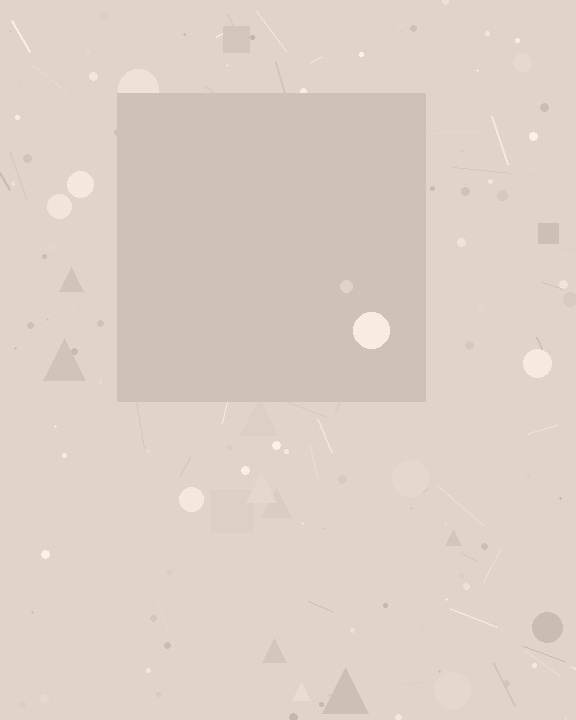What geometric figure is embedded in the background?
A square is embedded in the background.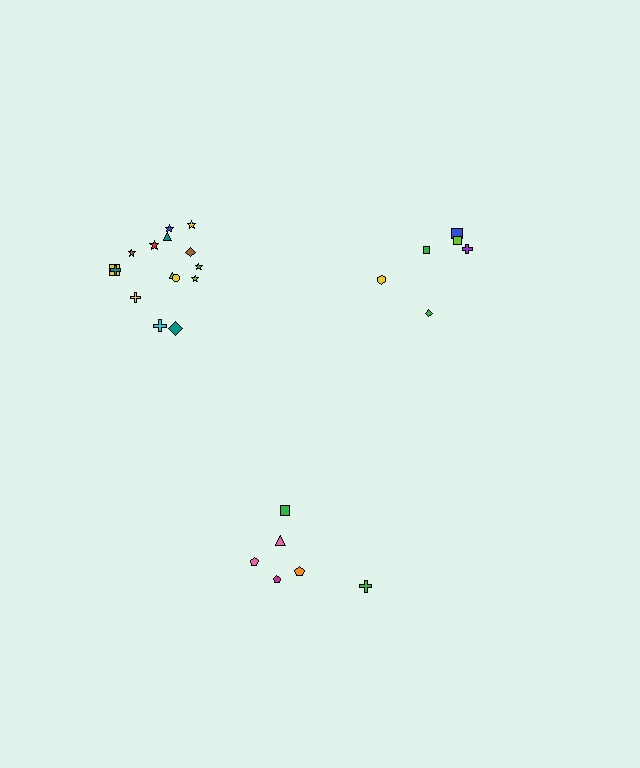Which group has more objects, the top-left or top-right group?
The top-left group.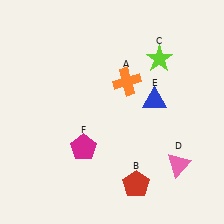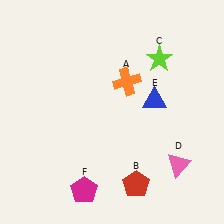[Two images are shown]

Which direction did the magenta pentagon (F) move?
The magenta pentagon (F) moved down.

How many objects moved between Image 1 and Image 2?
1 object moved between the two images.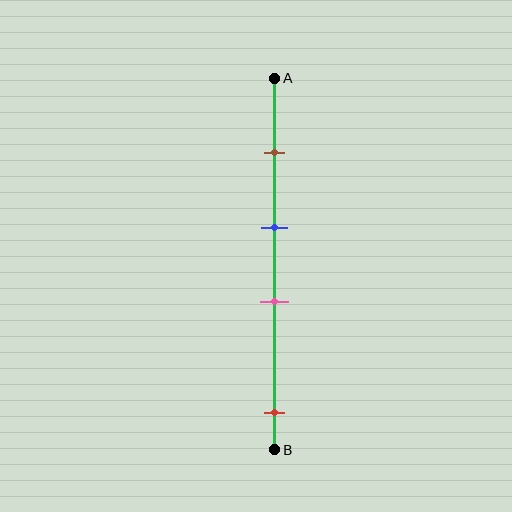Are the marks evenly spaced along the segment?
No, the marks are not evenly spaced.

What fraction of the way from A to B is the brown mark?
The brown mark is approximately 20% (0.2) of the way from A to B.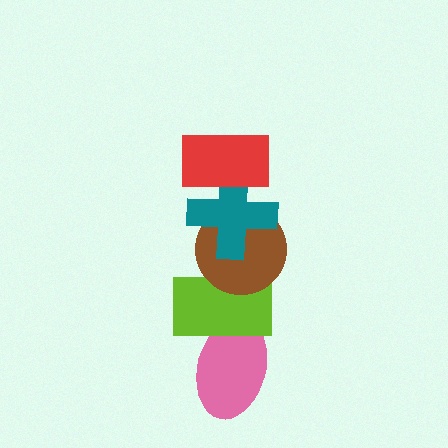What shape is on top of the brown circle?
The teal cross is on top of the brown circle.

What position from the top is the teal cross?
The teal cross is 2nd from the top.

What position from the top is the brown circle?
The brown circle is 3rd from the top.